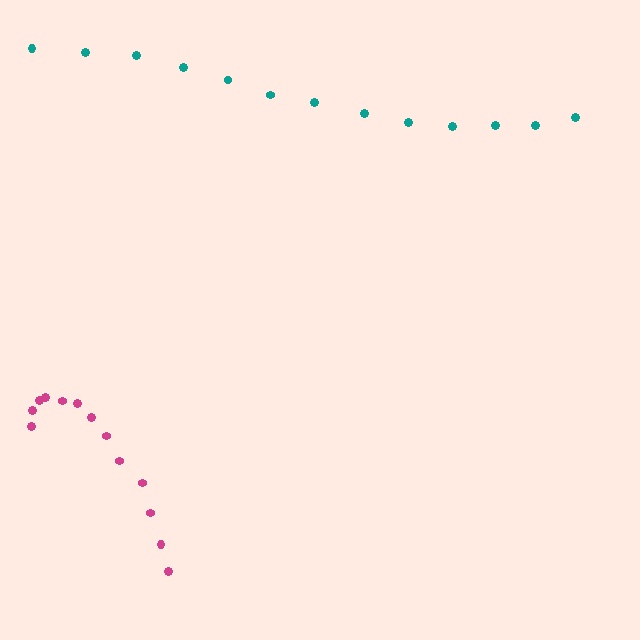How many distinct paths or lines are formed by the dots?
There are 2 distinct paths.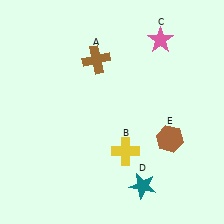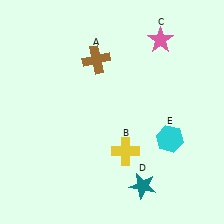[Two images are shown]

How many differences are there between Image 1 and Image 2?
There is 1 difference between the two images.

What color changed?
The hexagon (E) changed from brown in Image 1 to cyan in Image 2.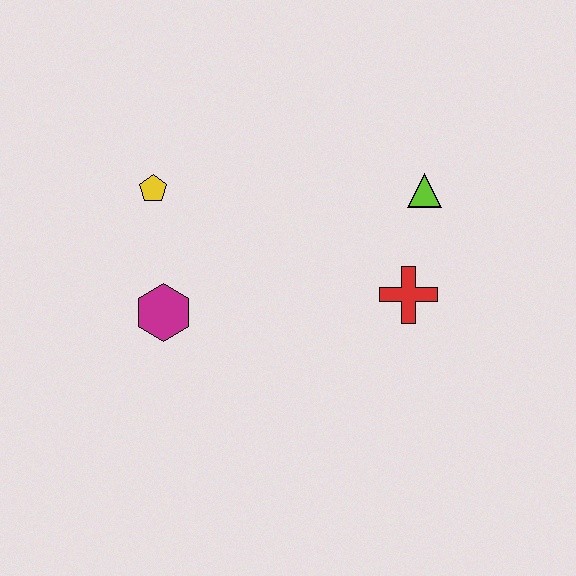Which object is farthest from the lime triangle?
The magenta hexagon is farthest from the lime triangle.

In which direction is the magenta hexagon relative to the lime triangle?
The magenta hexagon is to the left of the lime triangle.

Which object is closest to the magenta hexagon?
The yellow pentagon is closest to the magenta hexagon.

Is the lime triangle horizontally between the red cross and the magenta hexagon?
No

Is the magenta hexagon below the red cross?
Yes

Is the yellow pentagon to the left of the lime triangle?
Yes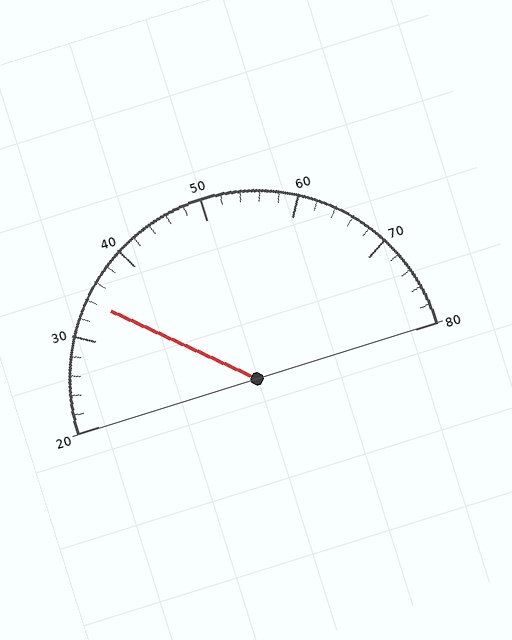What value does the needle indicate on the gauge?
The needle indicates approximately 34.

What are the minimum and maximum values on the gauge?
The gauge ranges from 20 to 80.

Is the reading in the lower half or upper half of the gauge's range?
The reading is in the lower half of the range (20 to 80).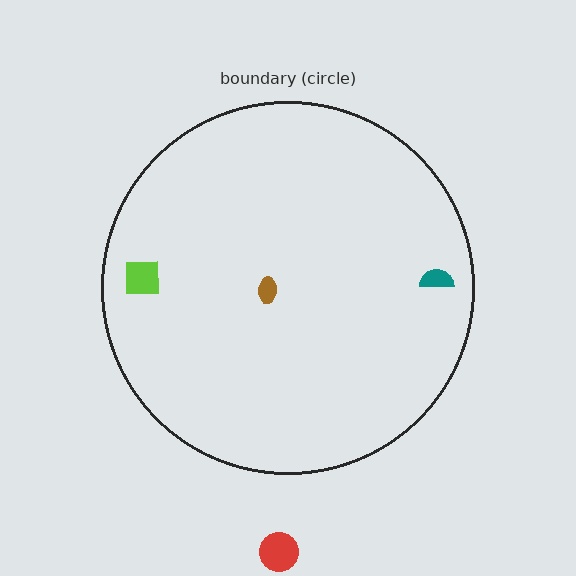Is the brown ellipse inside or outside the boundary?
Inside.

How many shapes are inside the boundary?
3 inside, 1 outside.